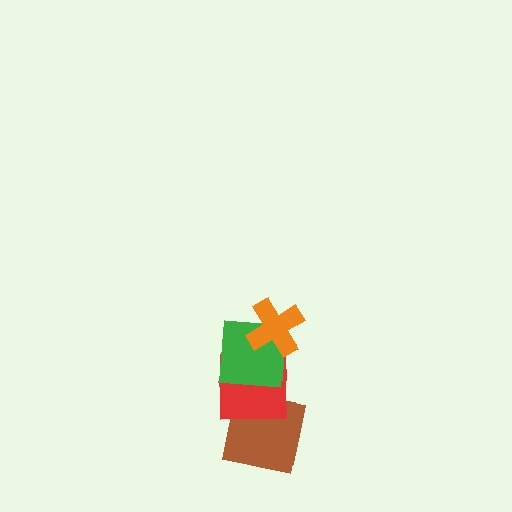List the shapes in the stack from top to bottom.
From top to bottom: the orange cross, the green square, the red square, the brown square.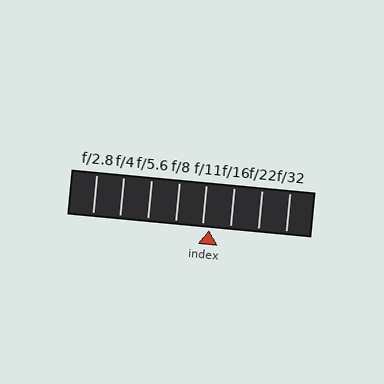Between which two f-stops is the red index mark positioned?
The index mark is between f/11 and f/16.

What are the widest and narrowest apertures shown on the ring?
The widest aperture shown is f/2.8 and the narrowest is f/32.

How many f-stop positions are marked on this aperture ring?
There are 8 f-stop positions marked.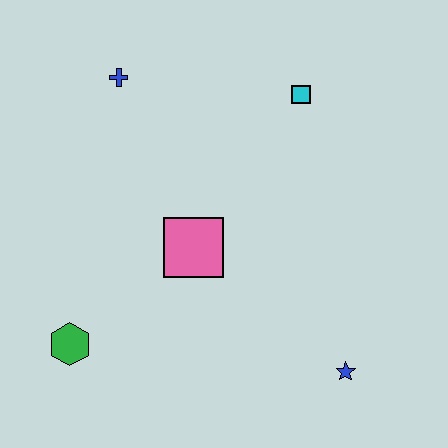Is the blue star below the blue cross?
Yes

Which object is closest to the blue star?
The pink square is closest to the blue star.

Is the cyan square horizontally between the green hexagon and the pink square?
No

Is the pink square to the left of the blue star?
Yes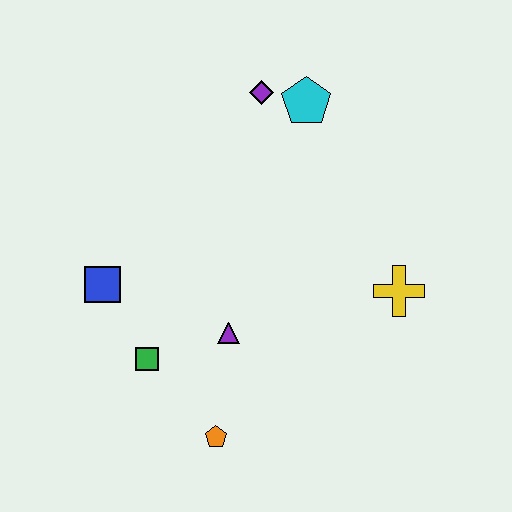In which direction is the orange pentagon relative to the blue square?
The orange pentagon is below the blue square.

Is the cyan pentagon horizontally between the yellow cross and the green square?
Yes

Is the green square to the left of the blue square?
No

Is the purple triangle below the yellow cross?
Yes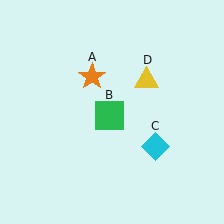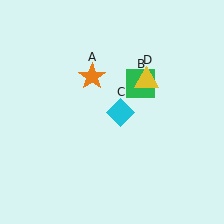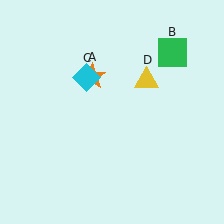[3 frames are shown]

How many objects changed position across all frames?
2 objects changed position: green square (object B), cyan diamond (object C).